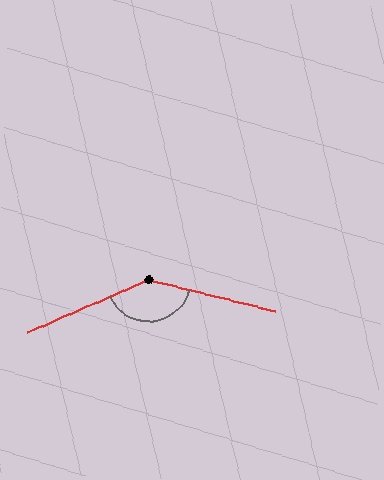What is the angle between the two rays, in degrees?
Approximately 142 degrees.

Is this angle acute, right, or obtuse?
It is obtuse.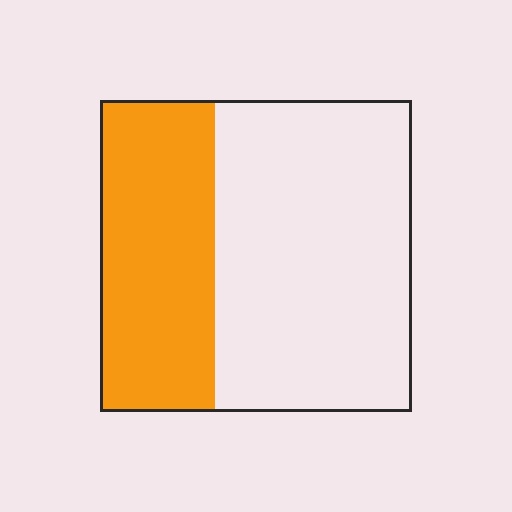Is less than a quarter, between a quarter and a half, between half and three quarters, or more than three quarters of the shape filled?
Between a quarter and a half.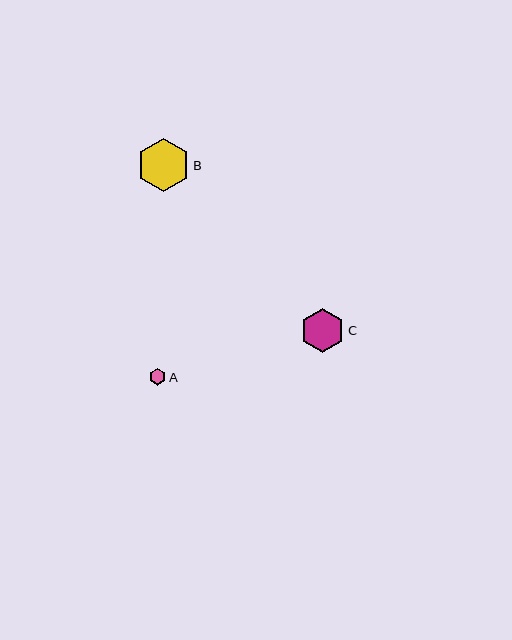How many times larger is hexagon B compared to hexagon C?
Hexagon B is approximately 1.2 times the size of hexagon C.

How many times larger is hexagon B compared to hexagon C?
Hexagon B is approximately 1.2 times the size of hexagon C.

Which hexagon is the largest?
Hexagon B is the largest with a size of approximately 54 pixels.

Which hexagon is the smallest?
Hexagon A is the smallest with a size of approximately 16 pixels.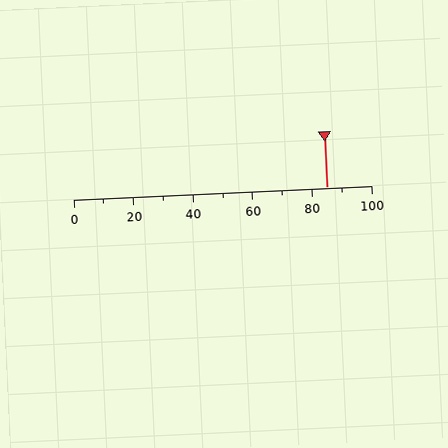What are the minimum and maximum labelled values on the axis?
The axis runs from 0 to 100.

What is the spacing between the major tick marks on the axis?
The major ticks are spaced 20 apart.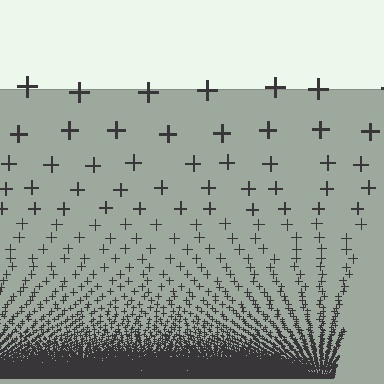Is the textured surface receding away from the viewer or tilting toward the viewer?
The surface appears to tilt toward the viewer. Texture elements get larger and sparser toward the top.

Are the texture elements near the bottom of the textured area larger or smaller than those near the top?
Smaller. The gradient is inverted — elements near the bottom are smaller and denser.